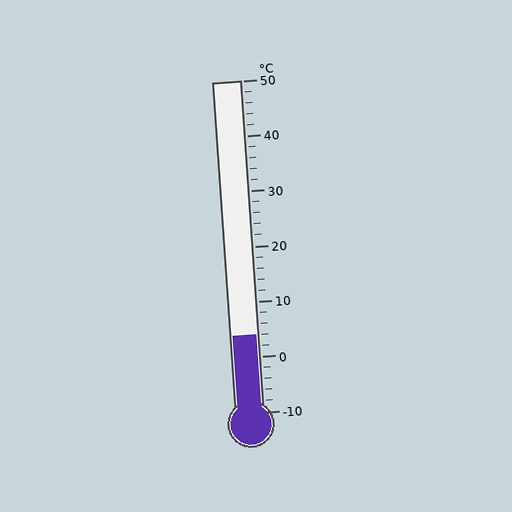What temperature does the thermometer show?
The thermometer shows approximately 4°C.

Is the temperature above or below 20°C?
The temperature is below 20°C.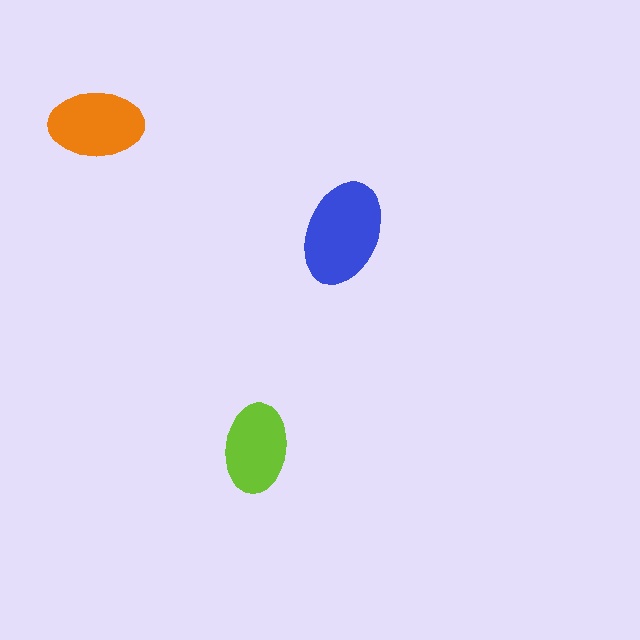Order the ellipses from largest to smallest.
the blue one, the orange one, the lime one.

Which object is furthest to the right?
The blue ellipse is rightmost.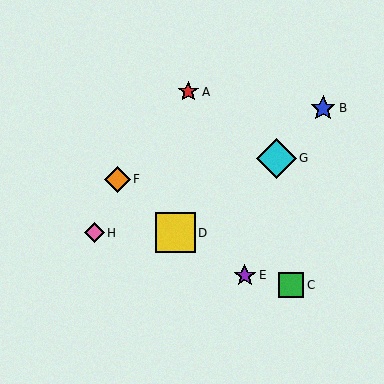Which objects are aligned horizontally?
Objects D, H are aligned horizontally.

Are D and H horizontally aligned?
Yes, both are at y≈233.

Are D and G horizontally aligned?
No, D is at y≈233 and G is at y≈158.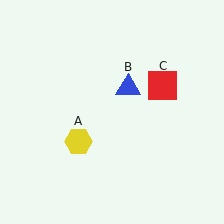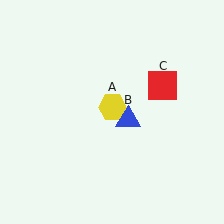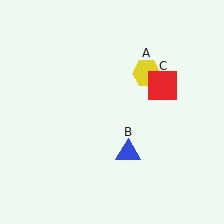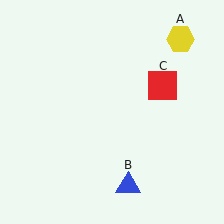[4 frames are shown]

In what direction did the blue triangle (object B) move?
The blue triangle (object B) moved down.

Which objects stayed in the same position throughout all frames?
Red square (object C) remained stationary.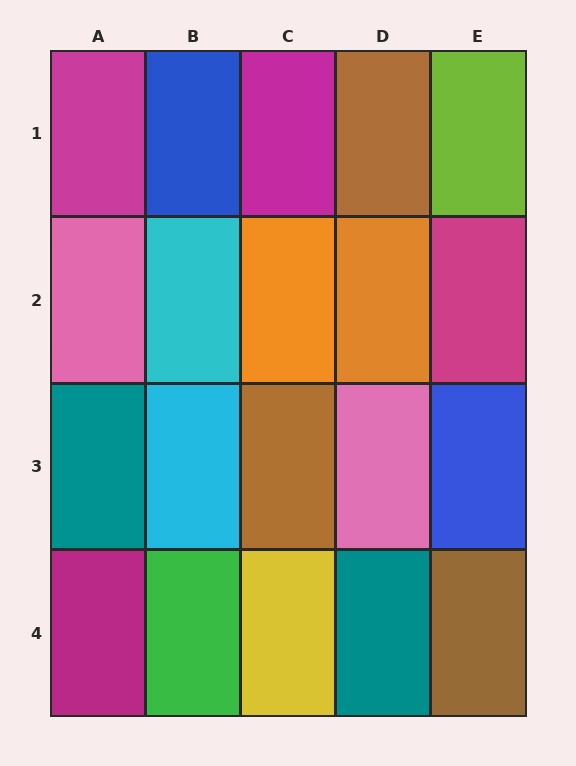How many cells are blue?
2 cells are blue.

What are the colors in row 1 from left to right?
Magenta, blue, magenta, brown, lime.